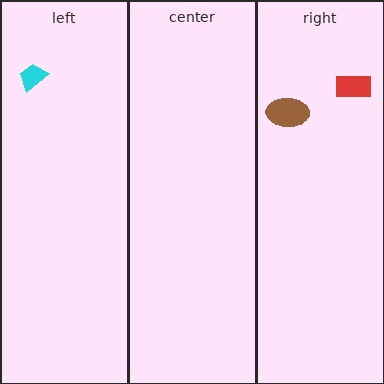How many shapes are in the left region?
1.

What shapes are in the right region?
The brown ellipse, the red rectangle.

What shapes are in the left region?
The cyan trapezoid.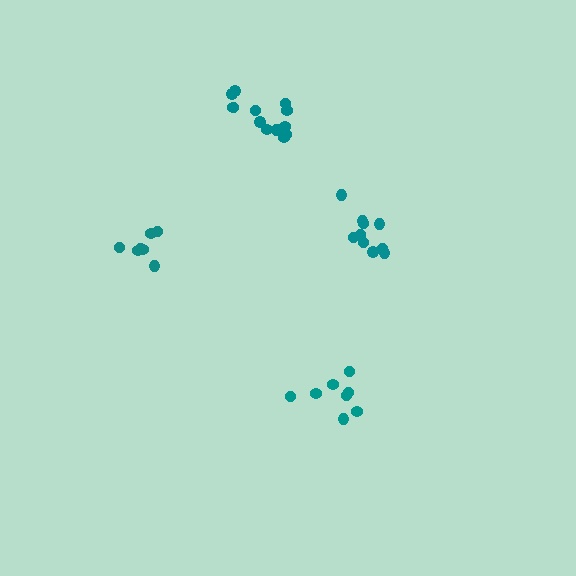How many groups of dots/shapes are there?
There are 4 groups.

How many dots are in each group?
Group 1: 8 dots, Group 2: 10 dots, Group 3: 7 dots, Group 4: 13 dots (38 total).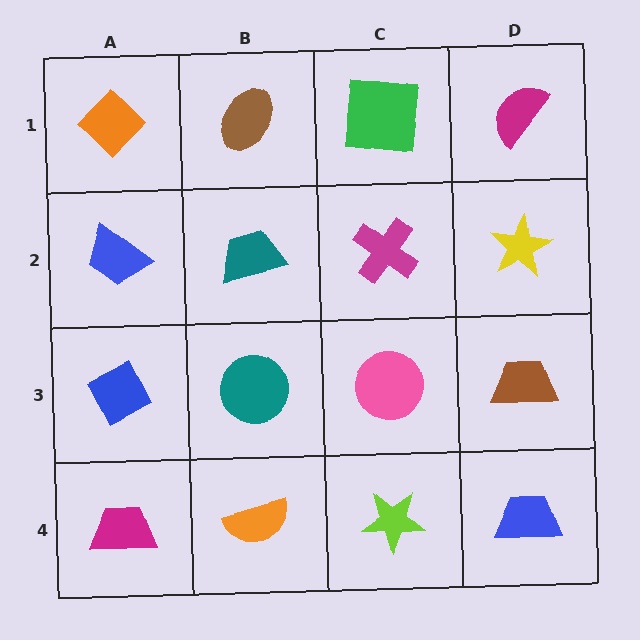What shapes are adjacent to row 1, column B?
A teal trapezoid (row 2, column B), an orange diamond (row 1, column A), a green square (row 1, column C).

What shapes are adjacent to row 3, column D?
A yellow star (row 2, column D), a blue trapezoid (row 4, column D), a pink circle (row 3, column C).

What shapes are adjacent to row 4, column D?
A brown trapezoid (row 3, column D), a lime star (row 4, column C).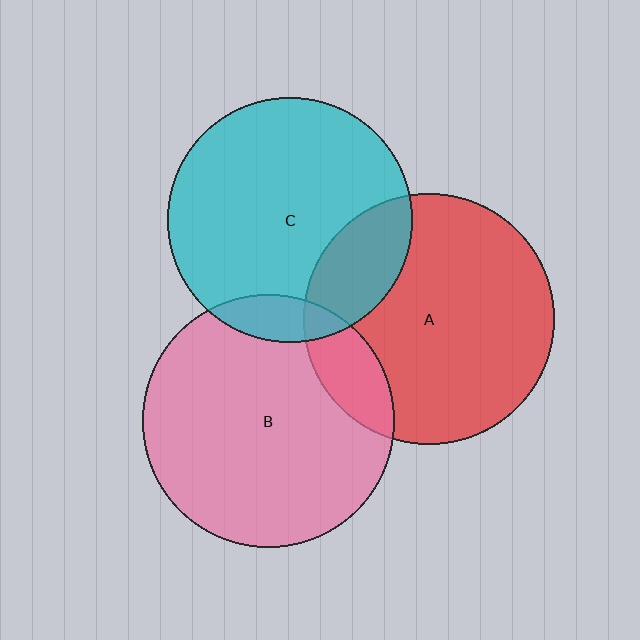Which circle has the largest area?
Circle B (pink).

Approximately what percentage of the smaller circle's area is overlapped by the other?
Approximately 20%.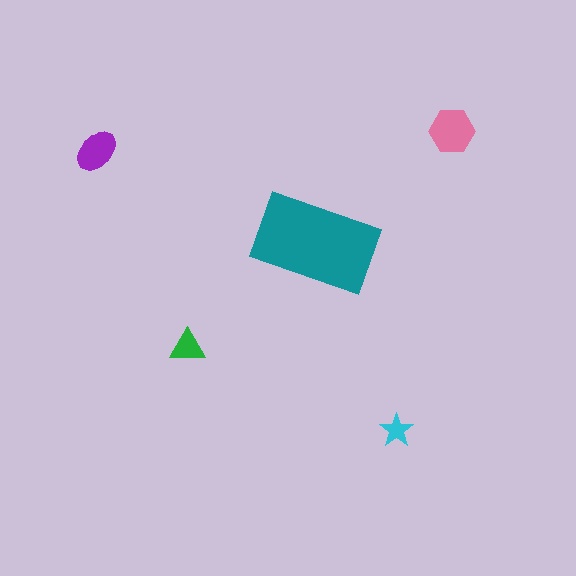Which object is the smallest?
The cyan star.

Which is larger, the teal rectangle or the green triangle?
The teal rectangle.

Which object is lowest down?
The cyan star is bottommost.